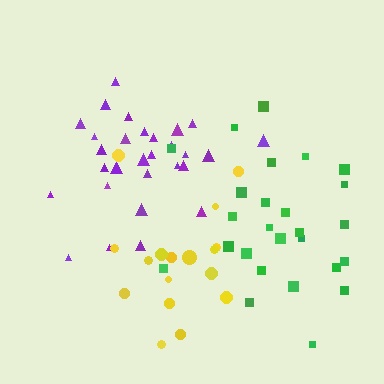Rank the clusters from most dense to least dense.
purple, yellow, green.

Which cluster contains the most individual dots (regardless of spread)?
Purple (29).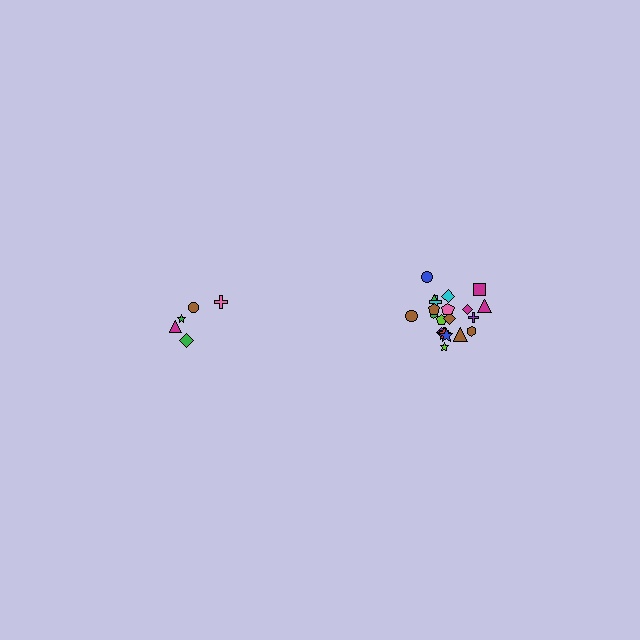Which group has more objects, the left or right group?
The right group.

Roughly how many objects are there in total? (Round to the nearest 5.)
Roughly 25 objects in total.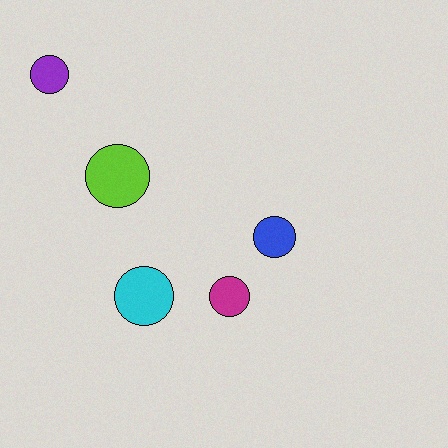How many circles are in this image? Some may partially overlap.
There are 5 circles.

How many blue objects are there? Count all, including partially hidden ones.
There is 1 blue object.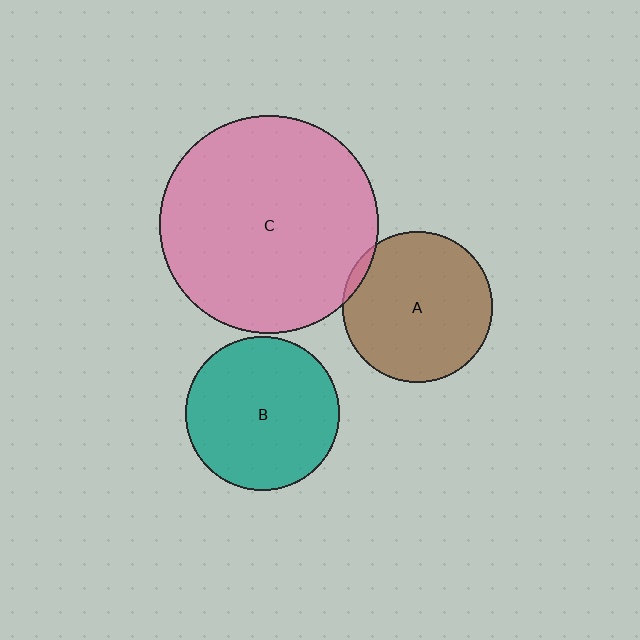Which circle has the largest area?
Circle C (pink).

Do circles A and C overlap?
Yes.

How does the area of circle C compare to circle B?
Approximately 2.0 times.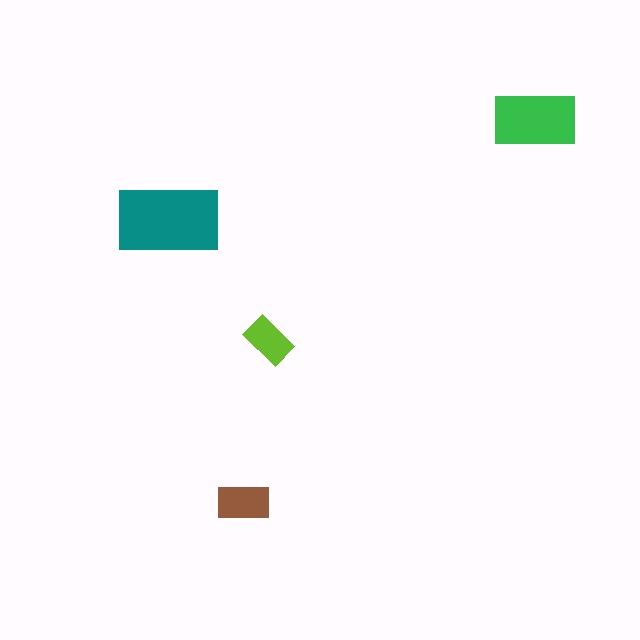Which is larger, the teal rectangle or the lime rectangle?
The teal one.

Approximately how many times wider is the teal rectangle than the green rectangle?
About 1.5 times wider.